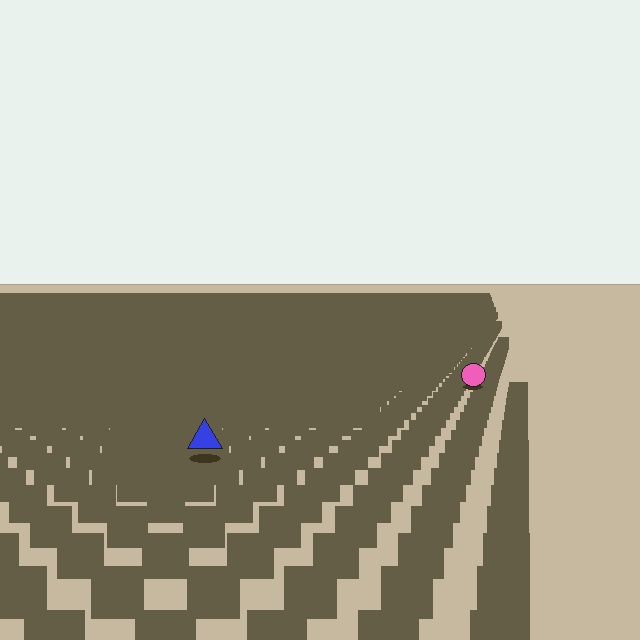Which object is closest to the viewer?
The blue triangle is closest. The texture marks near it are larger and more spread out.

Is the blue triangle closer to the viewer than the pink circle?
Yes. The blue triangle is closer — you can tell from the texture gradient: the ground texture is coarser near it.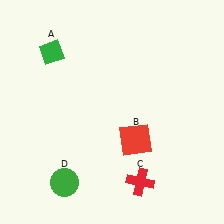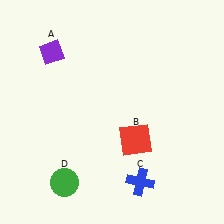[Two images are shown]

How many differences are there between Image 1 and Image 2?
There are 2 differences between the two images.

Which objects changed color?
A changed from green to purple. C changed from red to blue.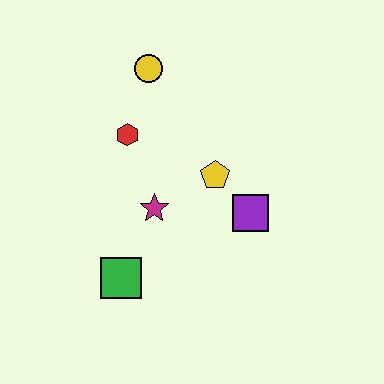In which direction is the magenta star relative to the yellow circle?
The magenta star is below the yellow circle.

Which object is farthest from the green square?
The yellow circle is farthest from the green square.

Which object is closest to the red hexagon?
The yellow circle is closest to the red hexagon.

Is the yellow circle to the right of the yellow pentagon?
No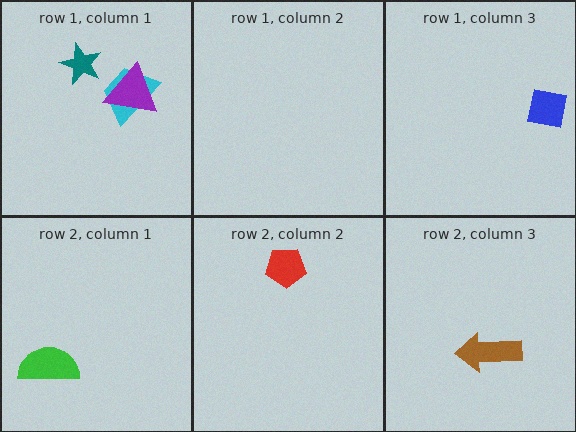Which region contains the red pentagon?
The row 2, column 2 region.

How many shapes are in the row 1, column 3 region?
1.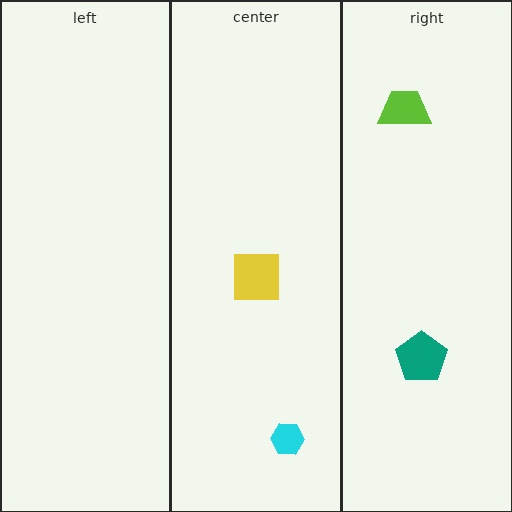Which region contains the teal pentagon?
The right region.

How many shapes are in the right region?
2.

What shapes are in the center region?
The cyan hexagon, the yellow square.